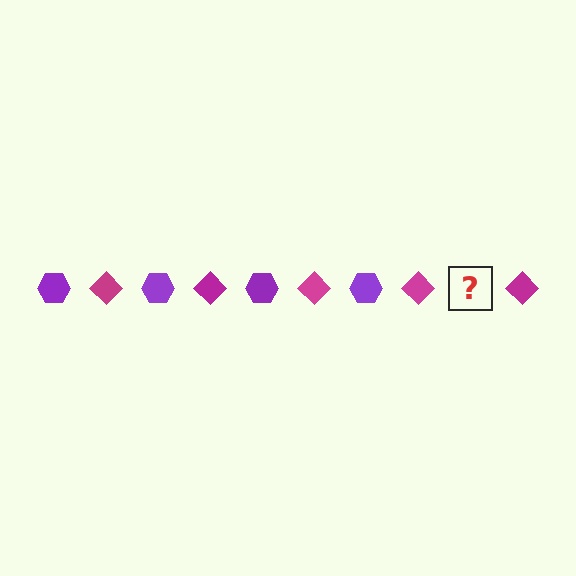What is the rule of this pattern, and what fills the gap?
The rule is that the pattern alternates between purple hexagon and magenta diamond. The gap should be filled with a purple hexagon.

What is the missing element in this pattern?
The missing element is a purple hexagon.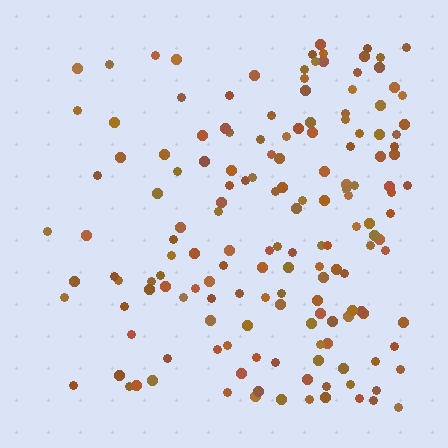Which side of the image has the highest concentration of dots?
The right.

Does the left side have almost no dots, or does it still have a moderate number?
Still a moderate number, just noticeably fewer than the right.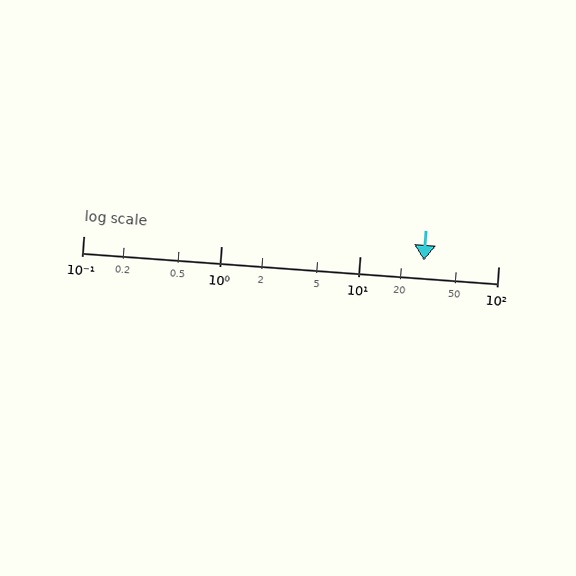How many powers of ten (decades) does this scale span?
The scale spans 3 decades, from 0.1 to 100.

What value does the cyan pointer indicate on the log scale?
The pointer indicates approximately 29.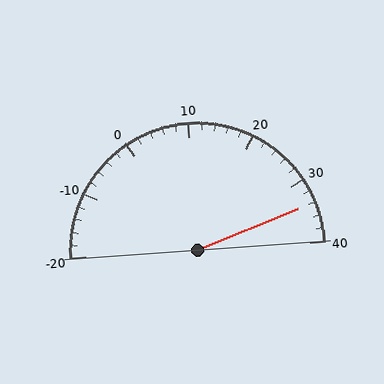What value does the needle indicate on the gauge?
The needle indicates approximately 34.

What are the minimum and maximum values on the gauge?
The gauge ranges from -20 to 40.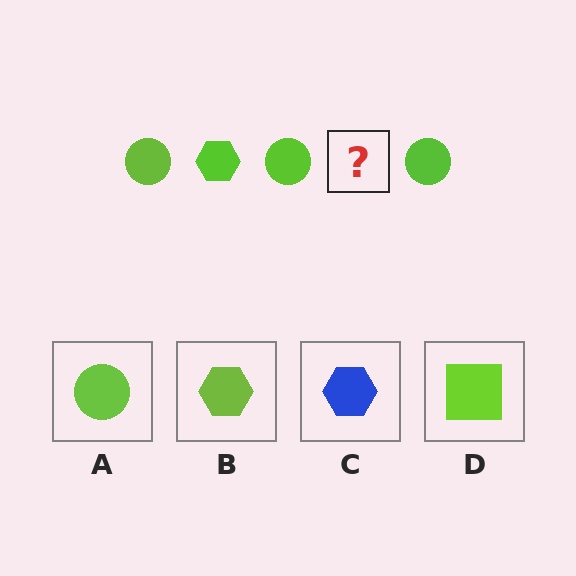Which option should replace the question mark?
Option B.